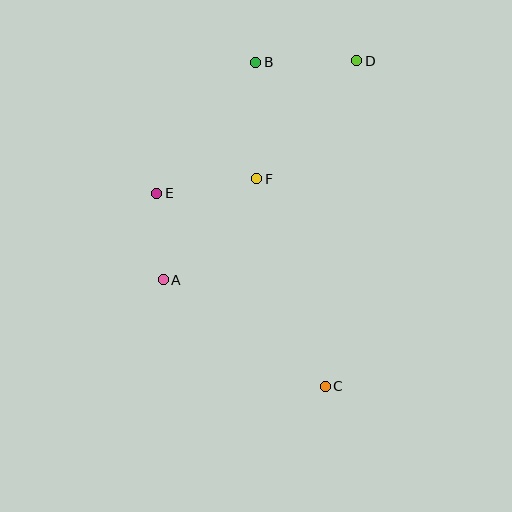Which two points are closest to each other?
Points A and E are closest to each other.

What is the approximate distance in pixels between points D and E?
The distance between D and E is approximately 240 pixels.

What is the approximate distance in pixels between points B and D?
The distance between B and D is approximately 101 pixels.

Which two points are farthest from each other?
Points B and C are farthest from each other.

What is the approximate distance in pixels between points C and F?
The distance between C and F is approximately 219 pixels.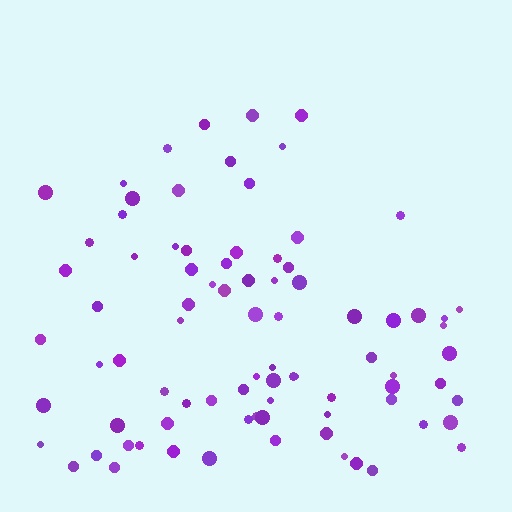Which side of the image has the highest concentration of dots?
The bottom.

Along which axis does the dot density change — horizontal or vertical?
Vertical.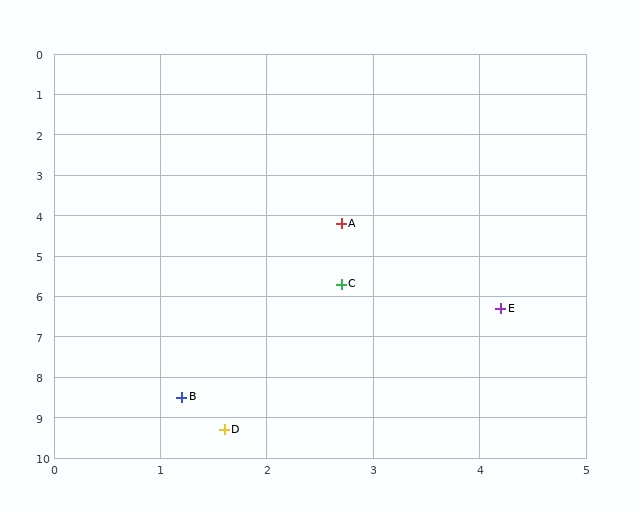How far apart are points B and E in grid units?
Points B and E are about 3.7 grid units apart.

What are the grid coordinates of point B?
Point B is at approximately (1.2, 8.5).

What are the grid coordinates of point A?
Point A is at approximately (2.7, 4.2).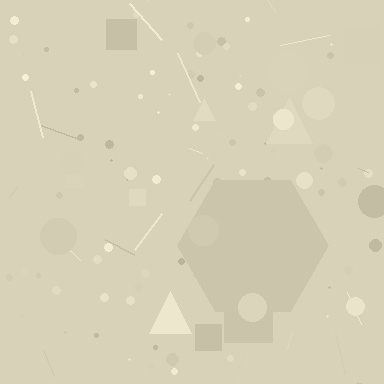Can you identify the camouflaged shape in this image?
The camouflaged shape is a hexagon.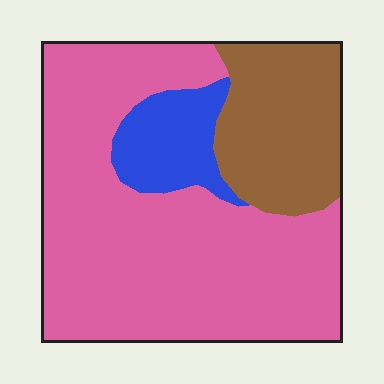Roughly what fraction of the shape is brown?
Brown takes up less than a quarter of the shape.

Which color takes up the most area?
Pink, at roughly 65%.